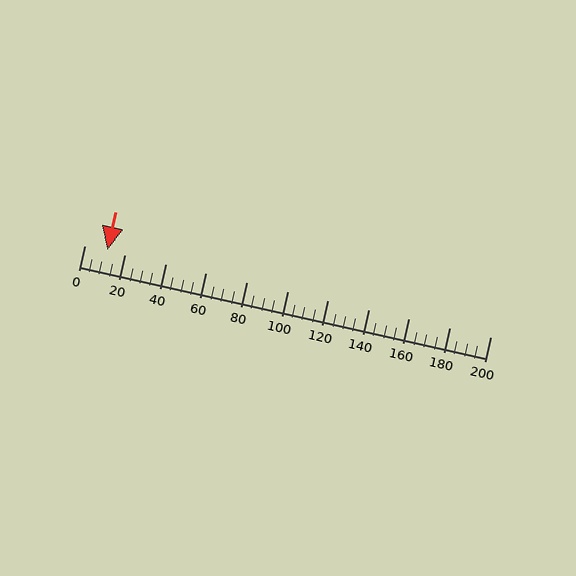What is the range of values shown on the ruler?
The ruler shows values from 0 to 200.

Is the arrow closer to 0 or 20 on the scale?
The arrow is closer to 20.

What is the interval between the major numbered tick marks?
The major tick marks are spaced 20 units apart.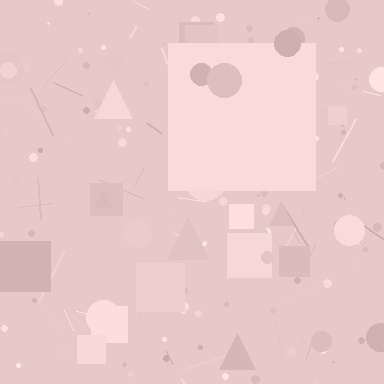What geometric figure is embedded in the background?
A square is embedded in the background.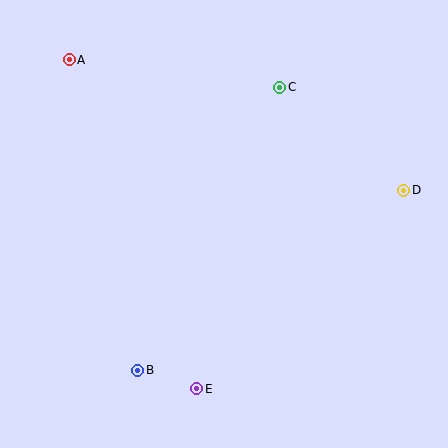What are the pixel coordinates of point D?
Point D is at (404, 190).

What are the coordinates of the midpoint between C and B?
The midpoint between C and B is at (209, 229).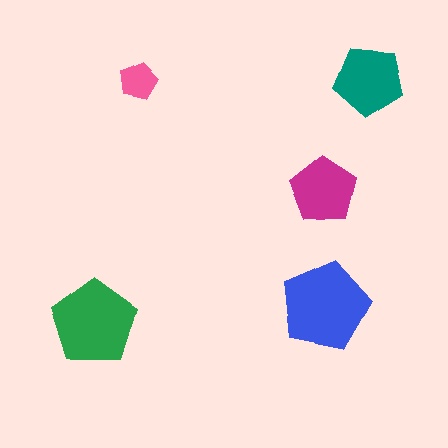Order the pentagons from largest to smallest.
the blue one, the green one, the teal one, the magenta one, the pink one.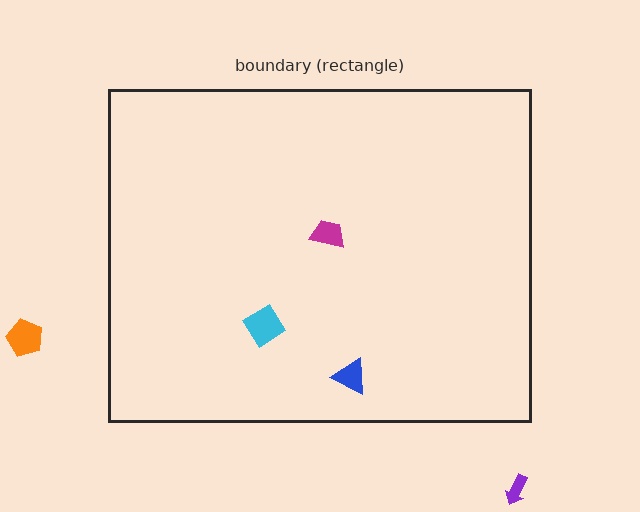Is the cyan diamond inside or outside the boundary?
Inside.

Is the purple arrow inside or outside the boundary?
Outside.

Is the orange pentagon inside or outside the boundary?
Outside.